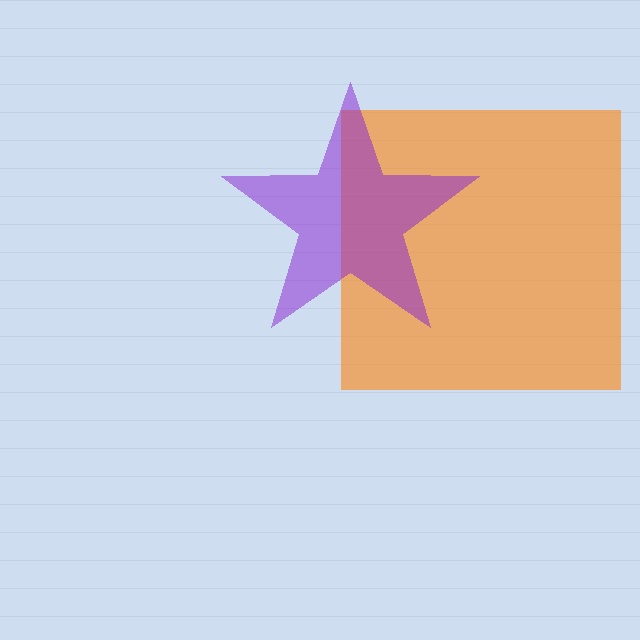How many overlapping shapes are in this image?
There are 2 overlapping shapes in the image.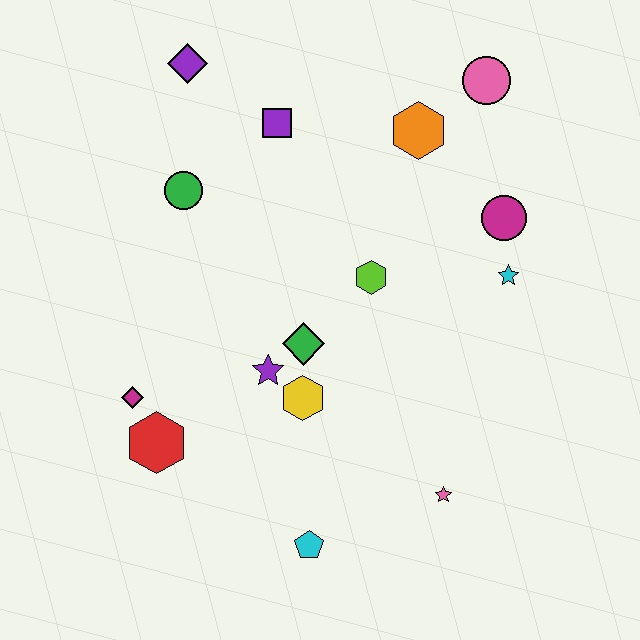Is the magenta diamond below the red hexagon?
No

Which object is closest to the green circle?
The purple square is closest to the green circle.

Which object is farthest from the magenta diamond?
The pink circle is farthest from the magenta diamond.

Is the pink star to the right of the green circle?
Yes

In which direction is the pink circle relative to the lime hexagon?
The pink circle is above the lime hexagon.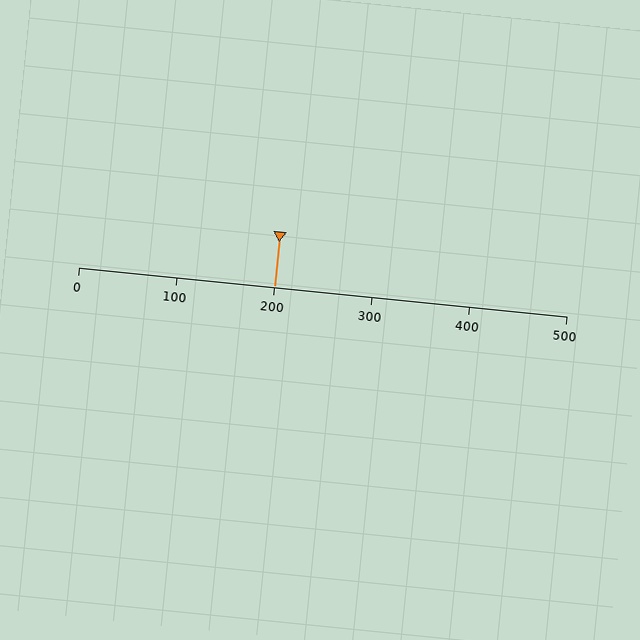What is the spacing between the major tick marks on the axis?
The major ticks are spaced 100 apart.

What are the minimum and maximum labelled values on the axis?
The axis runs from 0 to 500.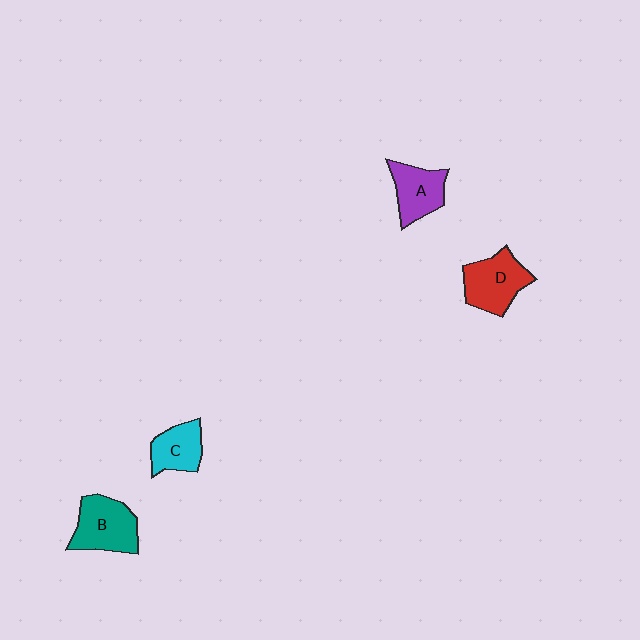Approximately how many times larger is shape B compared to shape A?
Approximately 1.2 times.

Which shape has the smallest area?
Shape C (cyan).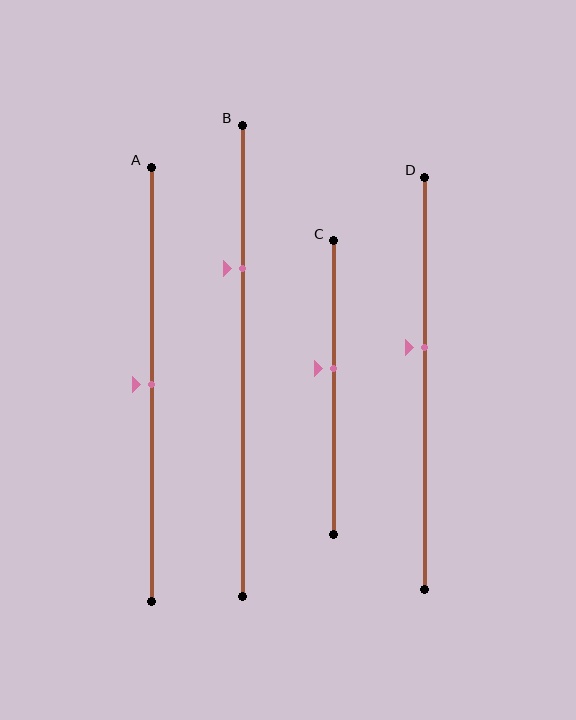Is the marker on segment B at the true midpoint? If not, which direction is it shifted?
No, the marker on segment B is shifted upward by about 20% of the segment length.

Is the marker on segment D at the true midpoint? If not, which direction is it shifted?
No, the marker on segment D is shifted upward by about 9% of the segment length.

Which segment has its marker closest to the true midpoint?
Segment A has its marker closest to the true midpoint.